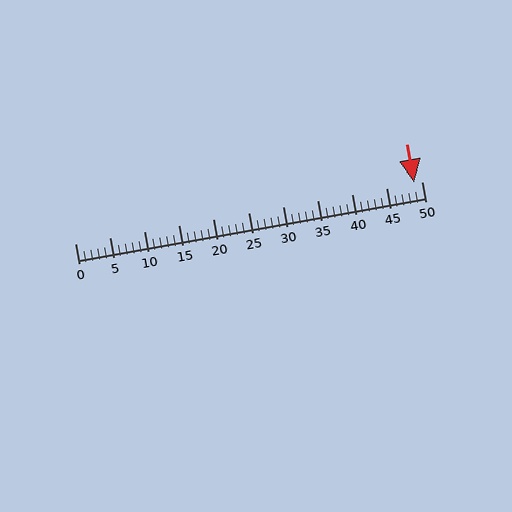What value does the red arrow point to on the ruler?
The red arrow points to approximately 49.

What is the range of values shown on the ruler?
The ruler shows values from 0 to 50.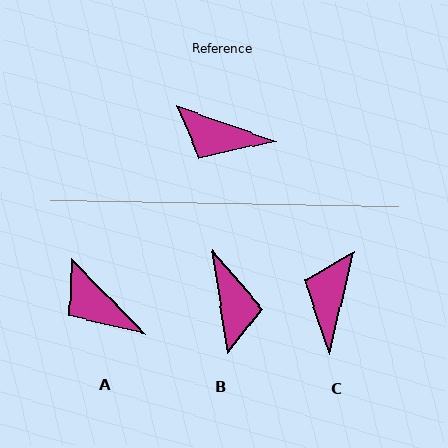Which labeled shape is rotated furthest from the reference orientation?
B, about 118 degrees away.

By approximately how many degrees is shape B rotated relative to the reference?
Approximately 118 degrees counter-clockwise.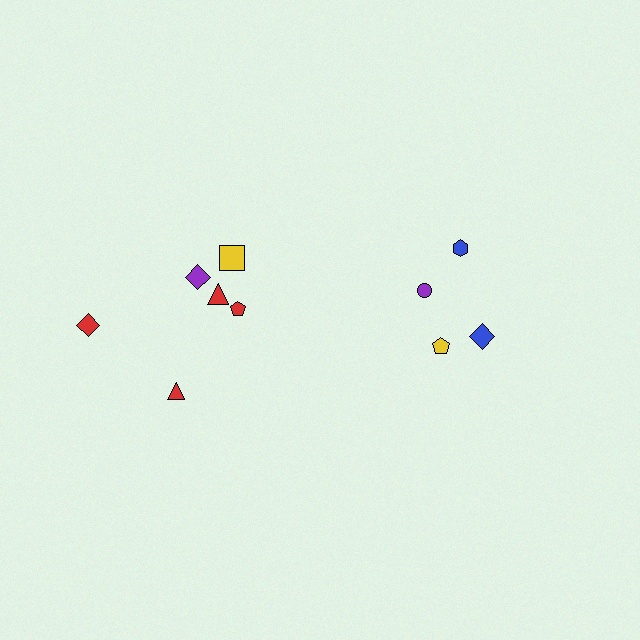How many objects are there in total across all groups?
There are 10 objects.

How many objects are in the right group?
There are 4 objects.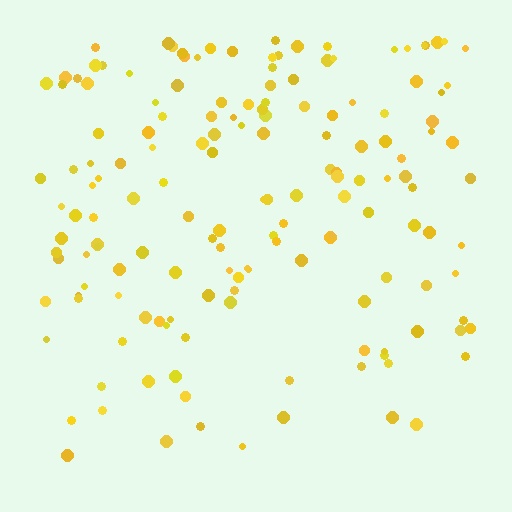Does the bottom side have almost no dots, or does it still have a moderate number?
Still a moderate number, just noticeably fewer than the top.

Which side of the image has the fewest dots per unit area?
The bottom.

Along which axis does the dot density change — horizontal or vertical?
Vertical.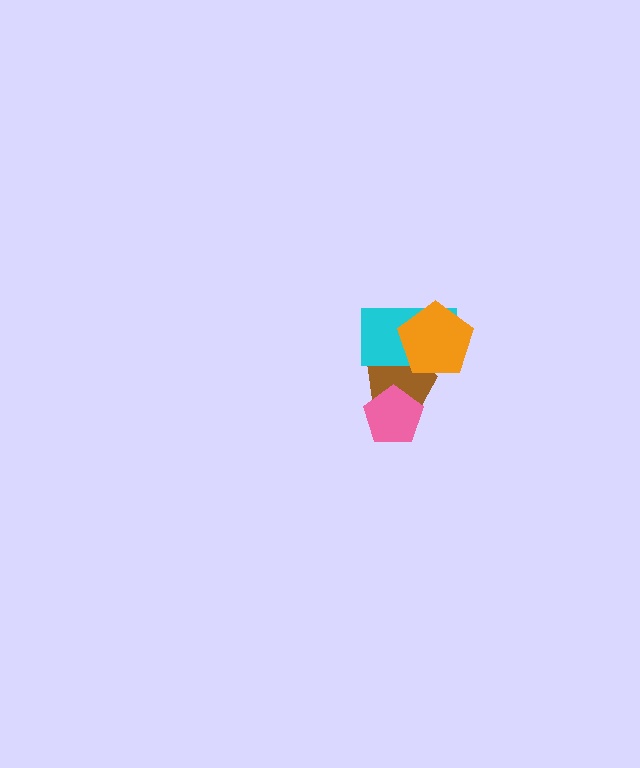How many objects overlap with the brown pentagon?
3 objects overlap with the brown pentagon.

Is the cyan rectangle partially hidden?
Yes, it is partially covered by another shape.